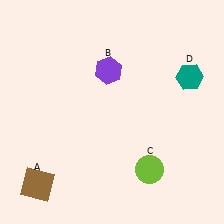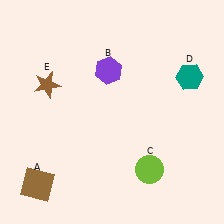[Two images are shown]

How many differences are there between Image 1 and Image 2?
There is 1 difference between the two images.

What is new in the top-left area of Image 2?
A brown star (E) was added in the top-left area of Image 2.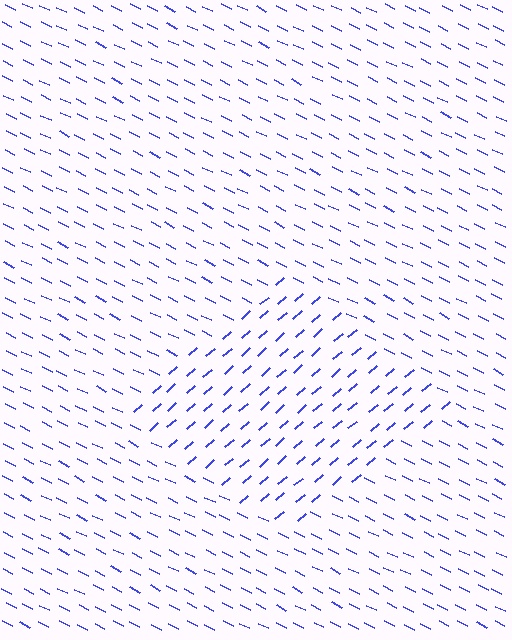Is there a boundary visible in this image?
Yes, there is a texture boundary formed by a change in line orientation.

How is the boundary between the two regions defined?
The boundary is defined purely by a change in line orientation (approximately 68 degrees difference). All lines are the same color and thickness.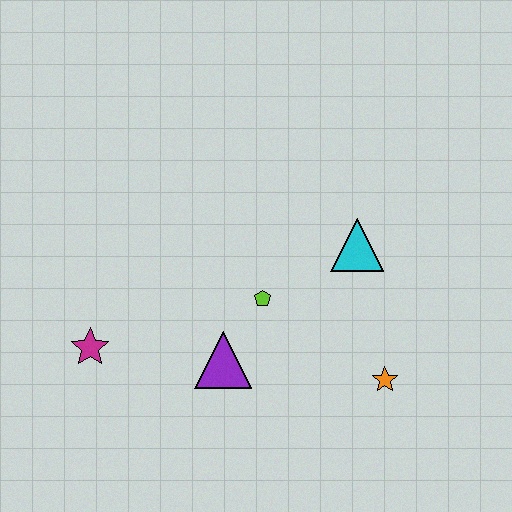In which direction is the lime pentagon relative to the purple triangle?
The lime pentagon is above the purple triangle.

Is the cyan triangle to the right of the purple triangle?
Yes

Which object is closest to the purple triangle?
The lime pentagon is closest to the purple triangle.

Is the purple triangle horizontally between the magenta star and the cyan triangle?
Yes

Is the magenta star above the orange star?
Yes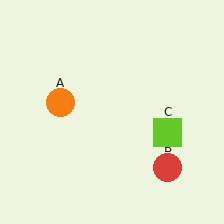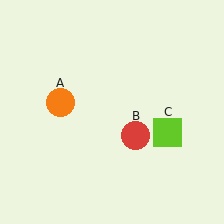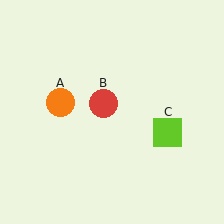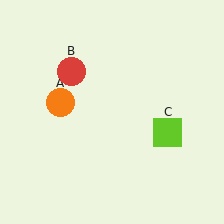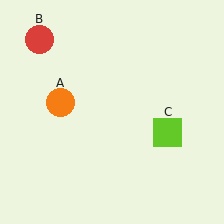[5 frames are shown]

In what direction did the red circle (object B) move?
The red circle (object B) moved up and to the left.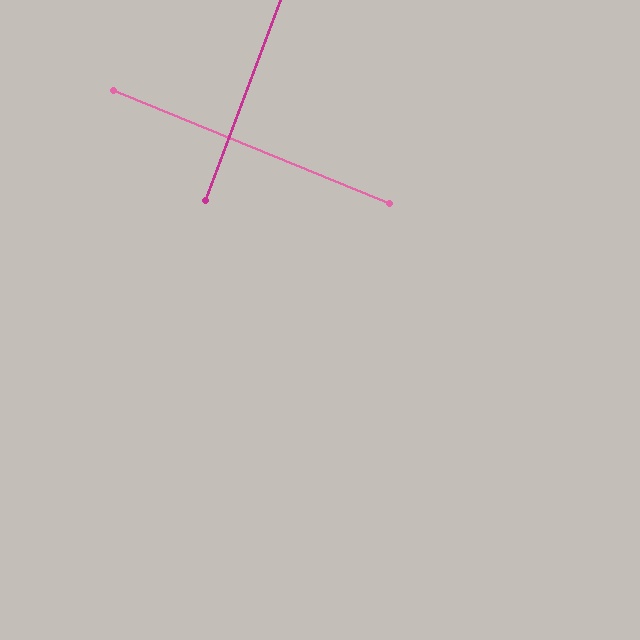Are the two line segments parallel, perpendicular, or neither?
Perpendicular — they meet at approximately 88°.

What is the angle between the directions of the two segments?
Approximately 88 degrees.